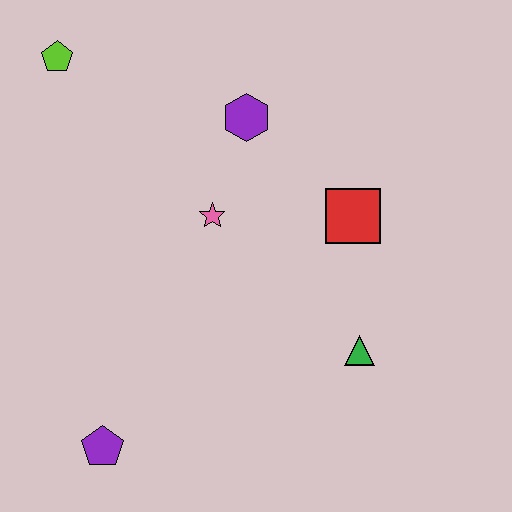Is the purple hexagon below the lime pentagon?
Yes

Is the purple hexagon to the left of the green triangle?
Yes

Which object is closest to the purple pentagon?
The pink star is closest to the purple pentagon.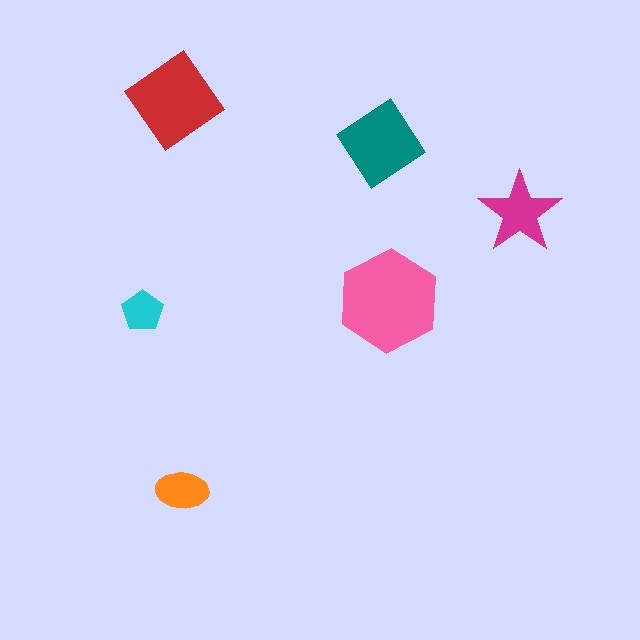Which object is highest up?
The red diamond is topmost.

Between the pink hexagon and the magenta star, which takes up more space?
The pink hexagon.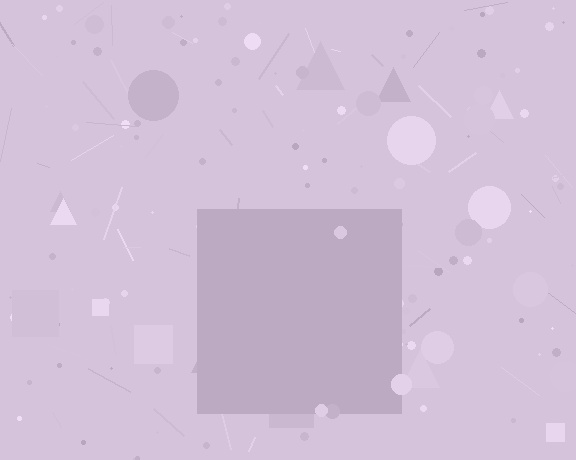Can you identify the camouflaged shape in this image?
The camouflaged shape is a square.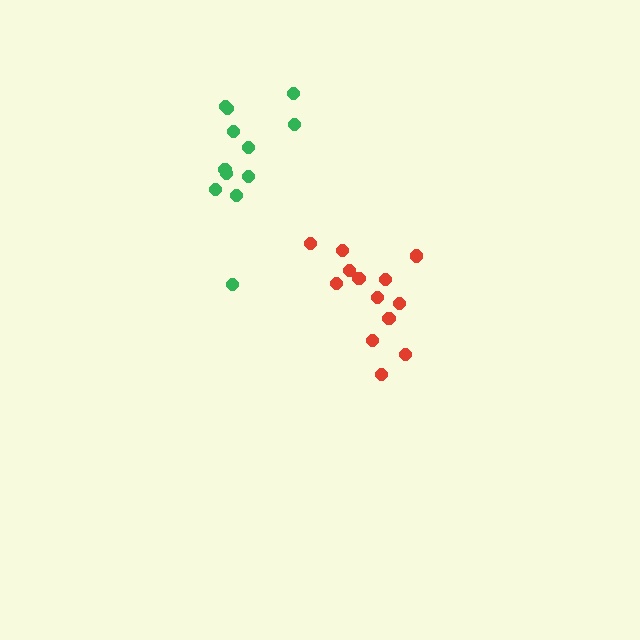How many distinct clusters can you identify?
There are 2 distinct clusters.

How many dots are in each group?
Group 1: 14 dots, Group 2: 12 dots (26 total).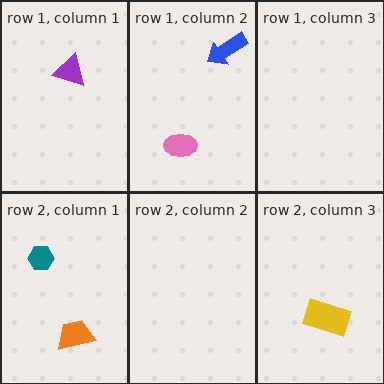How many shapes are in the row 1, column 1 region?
1.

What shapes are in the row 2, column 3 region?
The yellow rectangle.